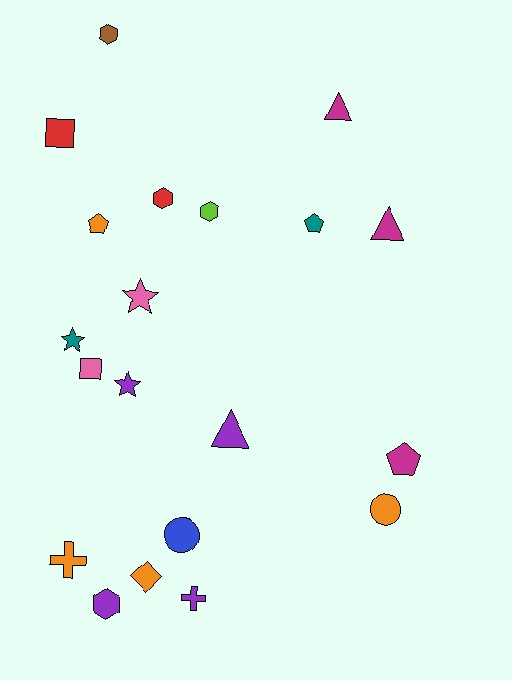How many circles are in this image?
There are 2 circles.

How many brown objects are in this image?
There is 1 brown object.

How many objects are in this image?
There are 20 objects.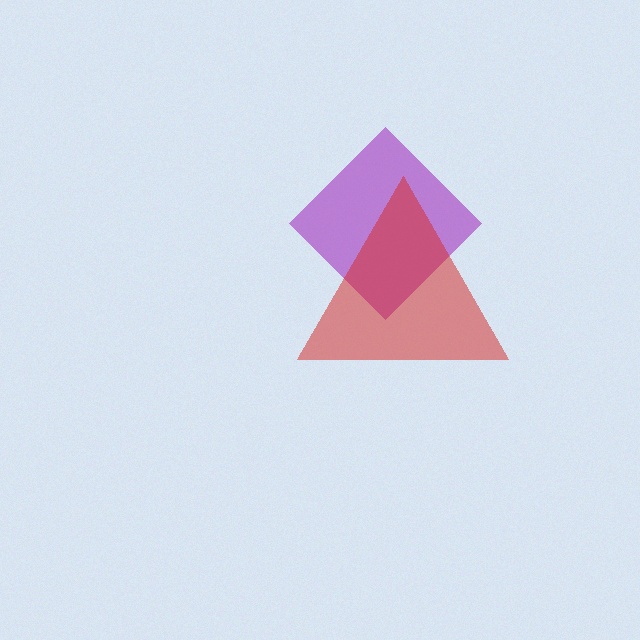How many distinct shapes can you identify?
There are 2 distinct shapes: a purple diamond, a red triangle.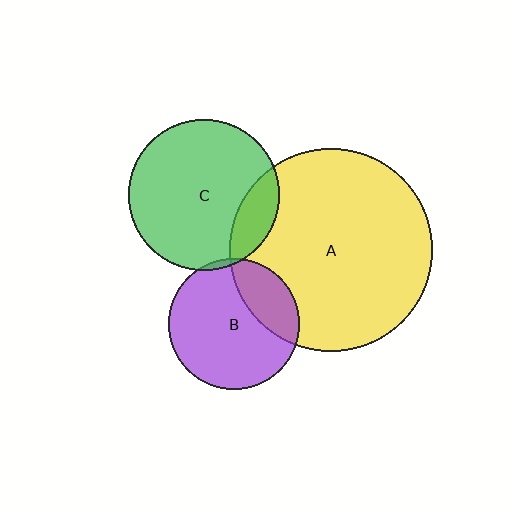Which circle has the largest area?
Circle A (yellow).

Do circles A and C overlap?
Yes.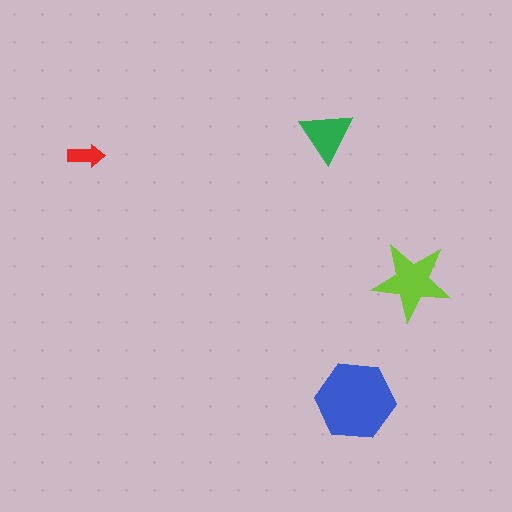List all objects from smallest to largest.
The red arrow, the green triangle, the lime star, the blue hexagon.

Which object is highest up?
The green triangle is topmost.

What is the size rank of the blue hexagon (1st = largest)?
1st.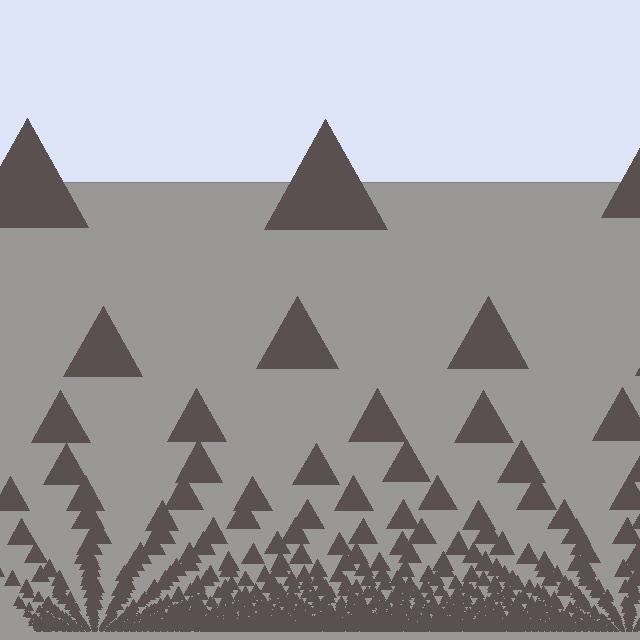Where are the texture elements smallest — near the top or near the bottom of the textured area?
Near the bottom.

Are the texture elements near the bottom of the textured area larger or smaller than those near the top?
Smaller. The gradient is inverted — elements near the bottom are smaller and denser.